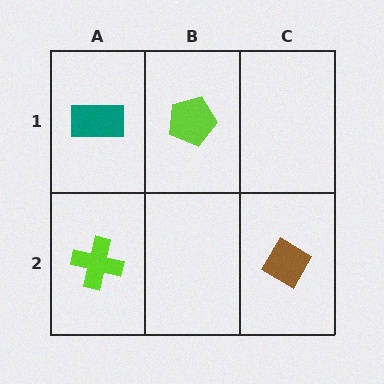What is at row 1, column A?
A teal rectangle.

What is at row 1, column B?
A lime pentagon.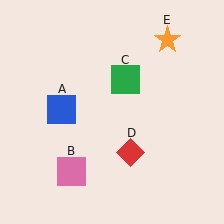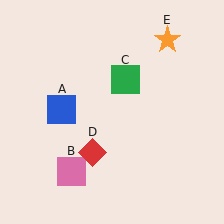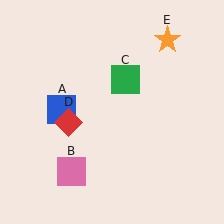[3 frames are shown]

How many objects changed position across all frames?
1 object changed position: red diamond (object D).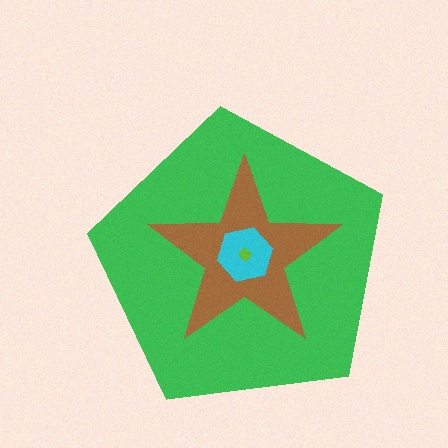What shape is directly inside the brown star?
The cyan hexagon.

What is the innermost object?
The lime diamond.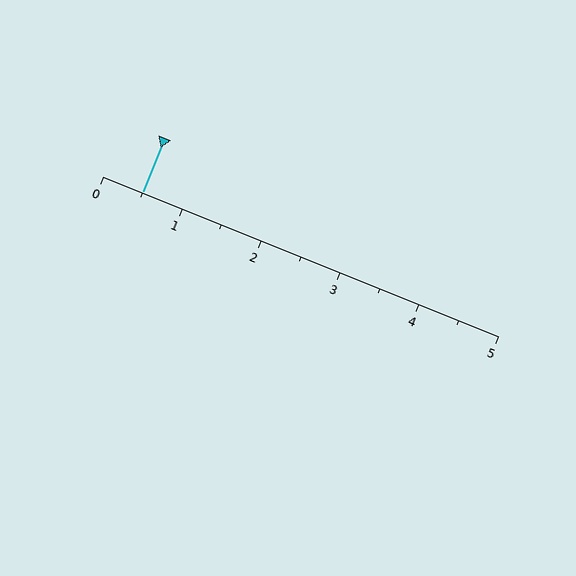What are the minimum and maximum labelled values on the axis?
The axis runs from 0 to 5.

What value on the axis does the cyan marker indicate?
The marker indicates approximately 0.5.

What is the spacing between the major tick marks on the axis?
The major ticks are spaced 1 apart.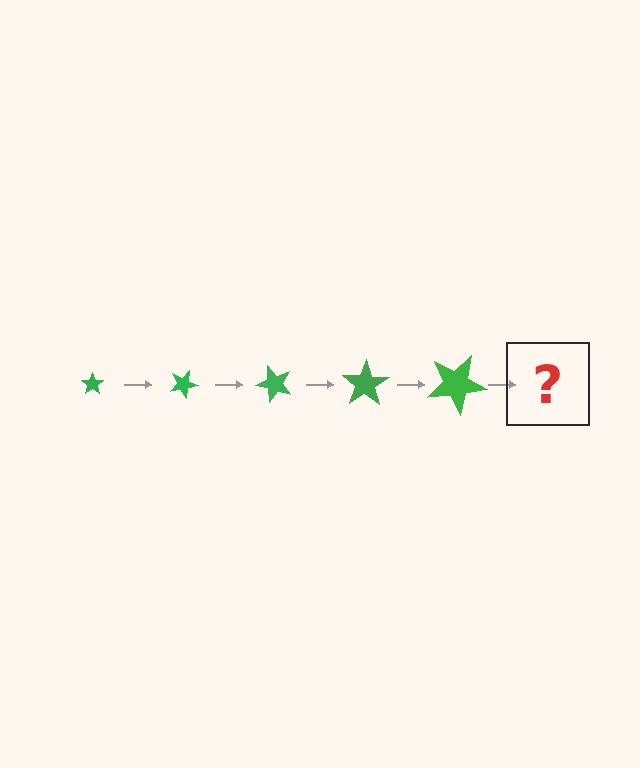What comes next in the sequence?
The next element should be a star, larger than the previous one and rotated 125 degrees from the start.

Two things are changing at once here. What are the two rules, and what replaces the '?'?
The two rules are that the star grows larger each step and it rotates 25 degrees each step. The '?' should be a star, larger than the previous one and rotated 125 degrees from the start.